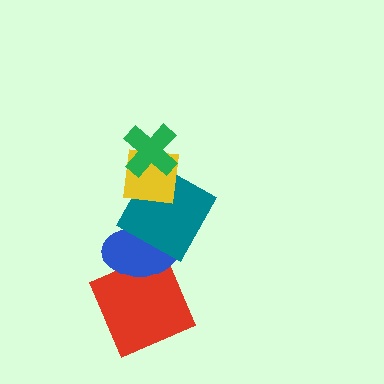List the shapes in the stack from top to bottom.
From top to bottom: the green cross, the yellow square, the teal square, the blue ellipse, the red square.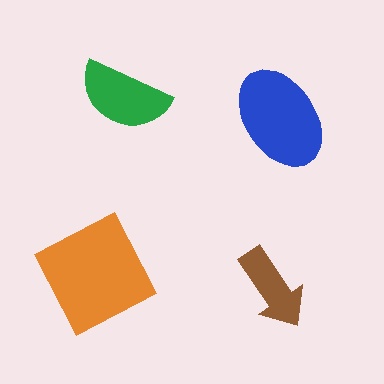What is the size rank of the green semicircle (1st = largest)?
3rd.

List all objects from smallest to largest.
The brown arrow, the green semicircle, the blue ellipse, the orange square.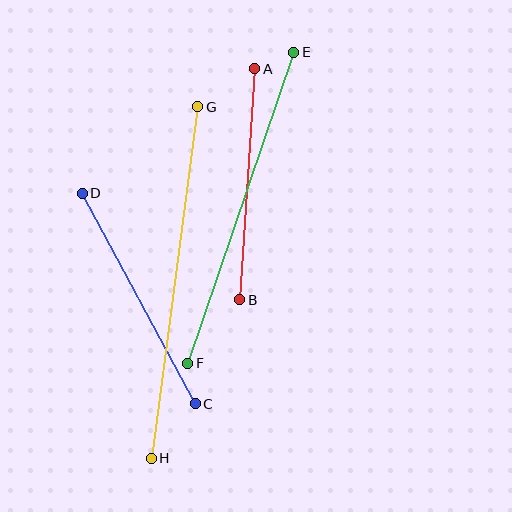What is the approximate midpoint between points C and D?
The midpoint is at approximately (139, 298) pixels.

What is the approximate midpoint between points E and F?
The midpoint is at approximately (241, 208) pixels.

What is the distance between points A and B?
The distance is approximately 231 pixels.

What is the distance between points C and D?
The distance is approximately 239 pixels.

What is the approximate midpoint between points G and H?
The midpoint is at approximately (174, 283) pixels.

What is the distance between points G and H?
The distance is approximately 355 pixels.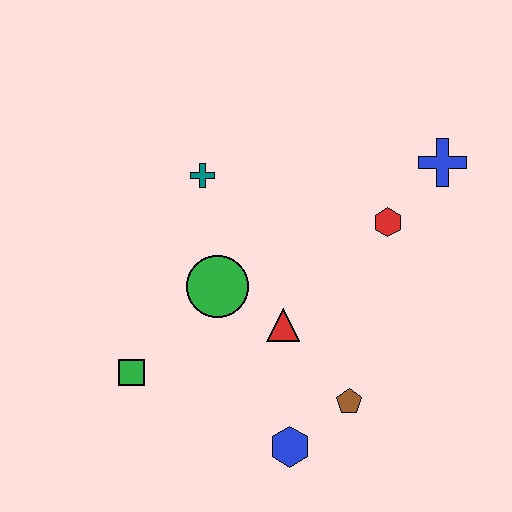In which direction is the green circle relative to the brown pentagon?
The green circle is to the left of the brown pentagon.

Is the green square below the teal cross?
Yes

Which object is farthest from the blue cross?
The green square is farthest from the blue cross.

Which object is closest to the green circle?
The red triangle is closest to the green circle.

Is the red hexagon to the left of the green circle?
No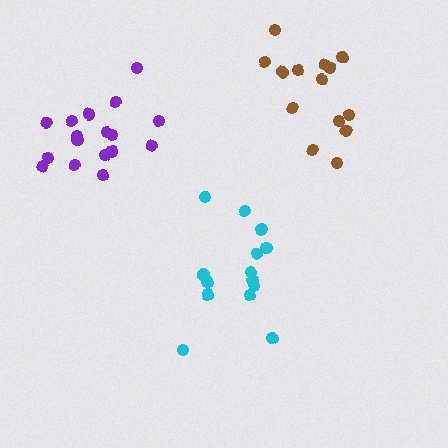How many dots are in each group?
Group 1: 16 dots, Group 2: 17 dots, Group 3: 14 dots (47 total).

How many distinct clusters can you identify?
There are 3 distinct clusters.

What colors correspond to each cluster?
The clusters are colored: cyan, purple, brown.